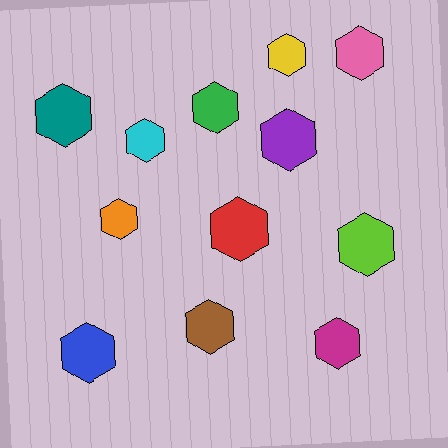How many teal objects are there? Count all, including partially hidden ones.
There is 1 teal object.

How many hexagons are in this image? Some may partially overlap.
There are 12 hexagons.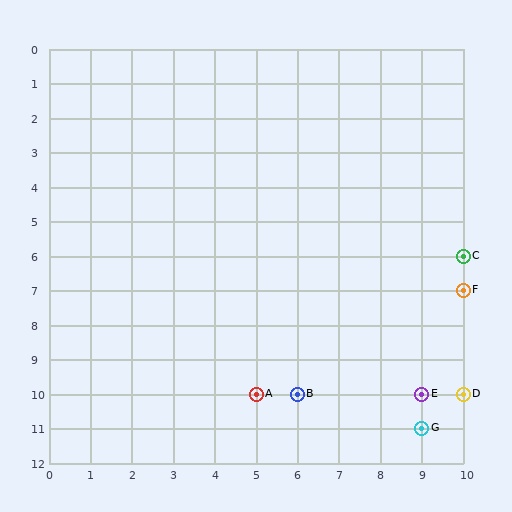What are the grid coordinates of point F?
Point F is at grid coordinates (10, 7).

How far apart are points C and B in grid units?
Points C and B are 4 columns and 4 rows apart (about 5.7 grid units diagonally).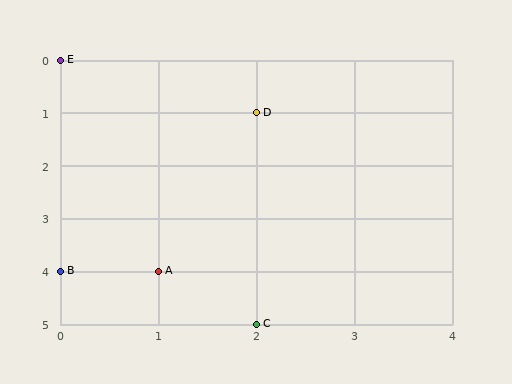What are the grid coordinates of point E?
Point E is at grid coordinates (0, 0).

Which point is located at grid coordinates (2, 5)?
Point C is at (2, 5).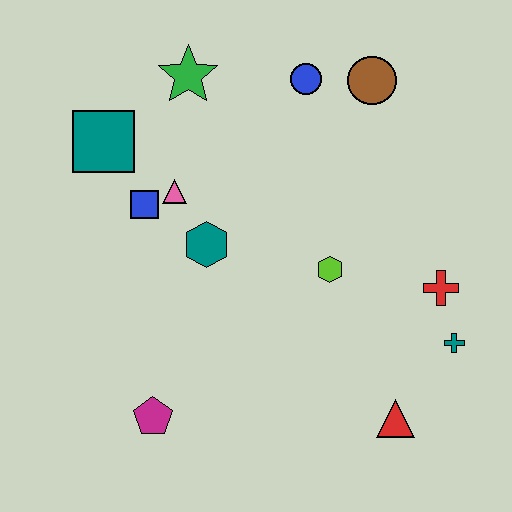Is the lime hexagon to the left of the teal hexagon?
No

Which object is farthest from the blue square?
The teal cross is farthest from the blue square.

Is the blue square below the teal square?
Yes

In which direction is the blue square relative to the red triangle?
The blue square is to the left of the red triangle.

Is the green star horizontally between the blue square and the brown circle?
Yes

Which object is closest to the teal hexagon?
The pink triangle is closest to the teal hexagon.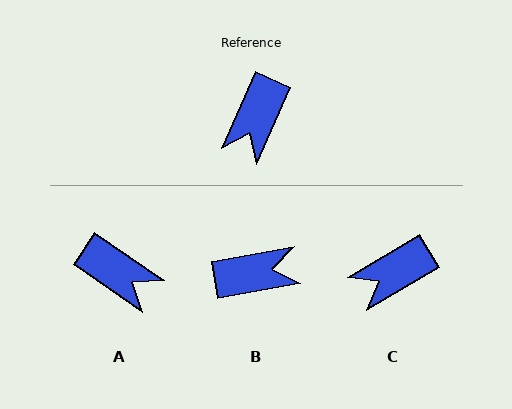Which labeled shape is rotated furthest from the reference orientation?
B, about 124 degrees away.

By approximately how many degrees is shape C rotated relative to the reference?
Approximately 35 degrees clockwise.